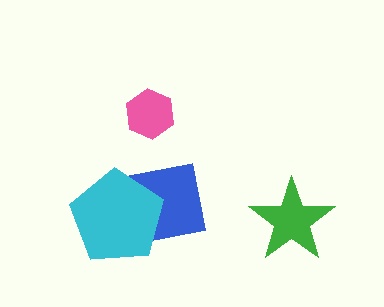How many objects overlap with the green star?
0 objects overlap with the green star.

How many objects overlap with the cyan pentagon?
1 object overlaps with the cyan pentagon.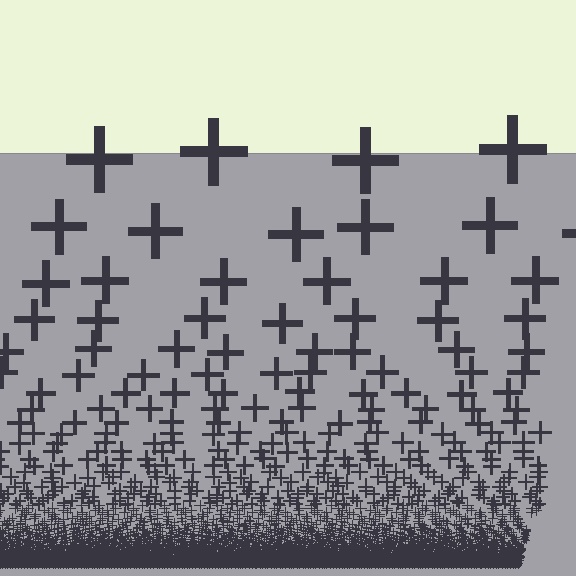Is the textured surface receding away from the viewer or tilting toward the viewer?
The surface appears to tilt toward the viewer. Texture elements get larger and sparser toward the top.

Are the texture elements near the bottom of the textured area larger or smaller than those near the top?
Smaller. The gradient is inverted — elements near the bottom are smaller and denser.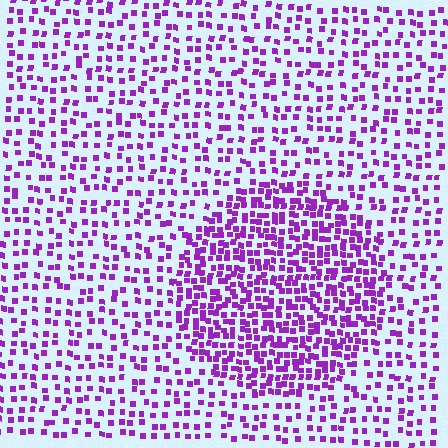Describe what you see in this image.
The image contains small purple elements arranged at two different densities. A circle-shaped region is visible where the elements are more densely packed than the surrounding area.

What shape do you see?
I see a circle.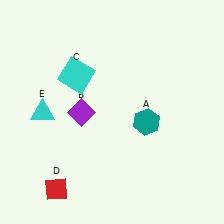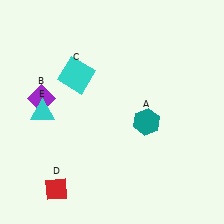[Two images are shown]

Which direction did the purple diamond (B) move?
The purple diamond (B) moved left.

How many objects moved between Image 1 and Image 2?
1 object moved between the two images.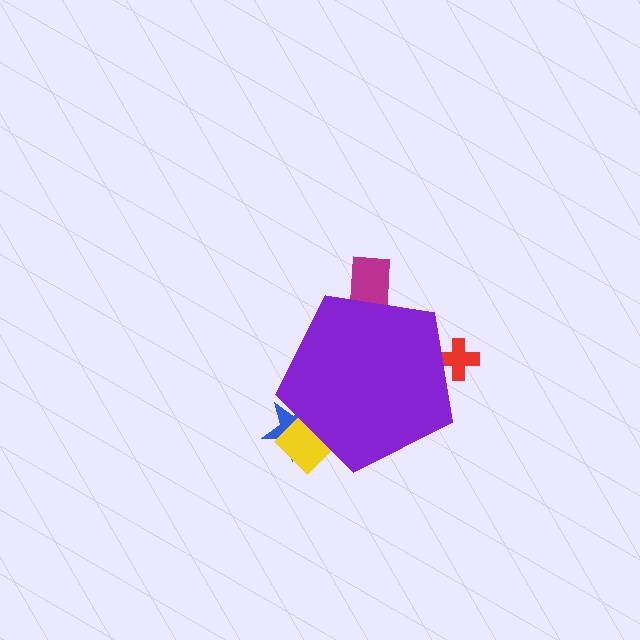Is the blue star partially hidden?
Yes, the blue star is partially hidden behind the purple pentagon.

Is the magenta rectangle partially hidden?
Yes, the magenta rectangle is partially hidden behind the purple pentagon.